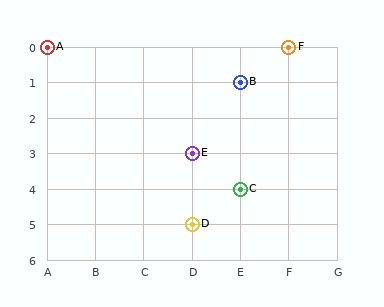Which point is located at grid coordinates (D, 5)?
Point D is at (D, 5).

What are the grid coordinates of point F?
Point F is at grid coordinates (F, 0).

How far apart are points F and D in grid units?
Points F and D are 2 columns and 5 rows apart (about 5.4 grid units diagonally).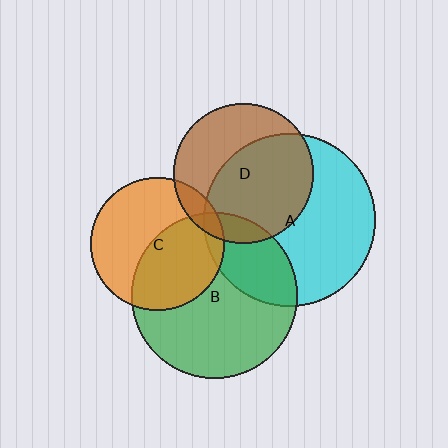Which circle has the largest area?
Circle A (cyan).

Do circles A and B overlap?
Yes.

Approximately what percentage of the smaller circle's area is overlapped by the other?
Approximately 25%.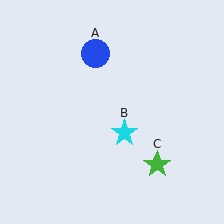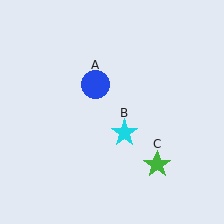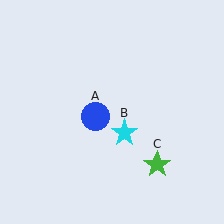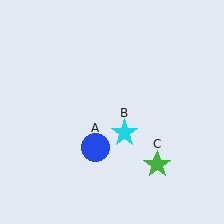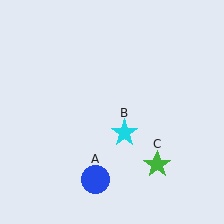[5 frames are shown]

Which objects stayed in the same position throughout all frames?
Cyan star (object B) and green star (object C) remained stationary.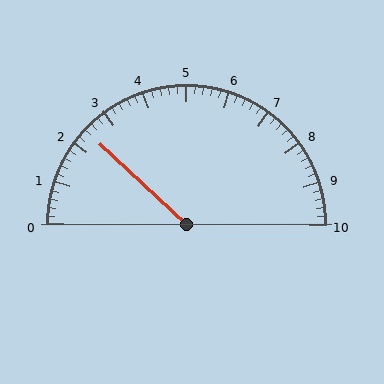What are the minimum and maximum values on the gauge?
The gauge ranges from 0 to 10.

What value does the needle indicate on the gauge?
The needle indicates approximately 2.4.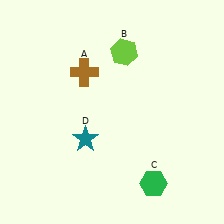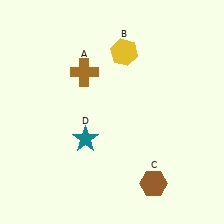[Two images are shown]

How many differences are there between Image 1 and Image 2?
There are 2 differences between the two images.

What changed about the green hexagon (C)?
In Image 1, C is green. In Image 2, it changed to brown.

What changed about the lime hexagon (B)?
In Image 1, B is lime. In Image 2, it changed to yellow.